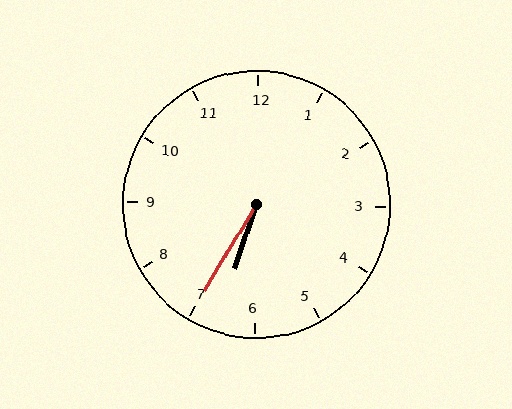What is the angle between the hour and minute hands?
Approximately 12 degrees.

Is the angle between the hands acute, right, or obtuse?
It is acute.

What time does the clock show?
6:35.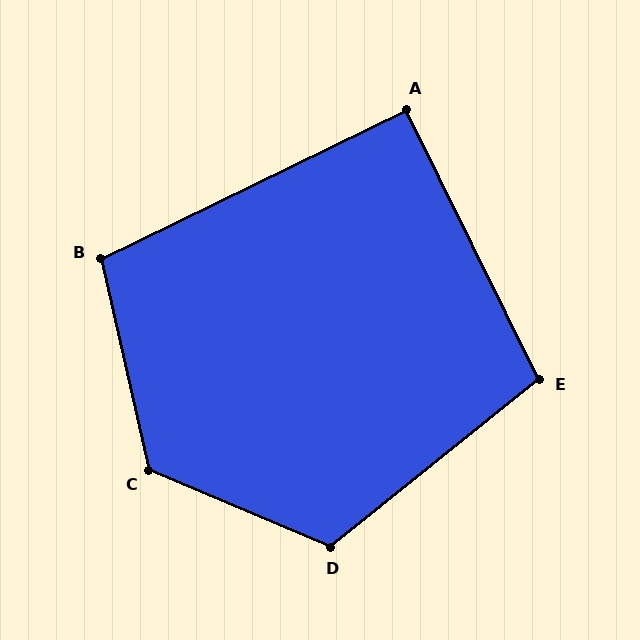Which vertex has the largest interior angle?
C, at approximately 126 degrees.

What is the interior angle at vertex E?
Approximately 103 degrees (obtuse).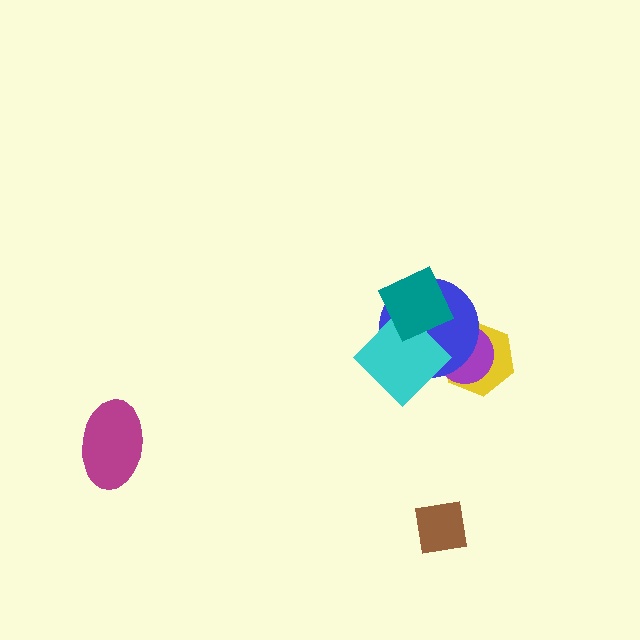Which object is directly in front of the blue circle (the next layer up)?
The cyan diamond is directly in front of the blue circle.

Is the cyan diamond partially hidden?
Yes, it is partially covered by another shape.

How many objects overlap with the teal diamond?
2 objects overlap with the teal diamond.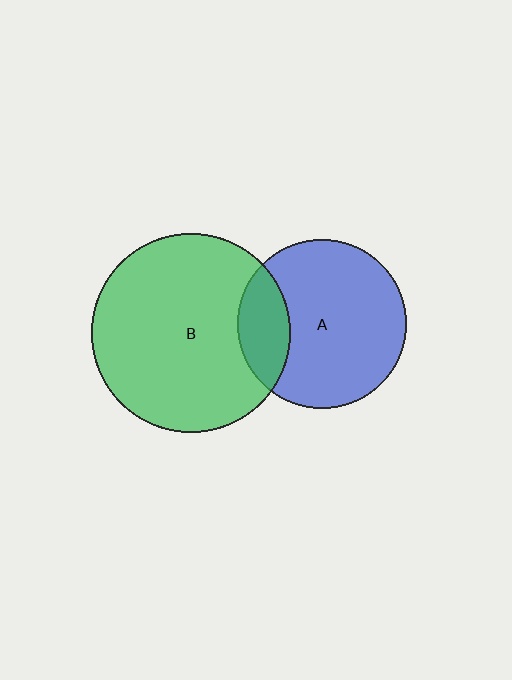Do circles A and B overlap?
Yes.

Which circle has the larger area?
Circle B (green).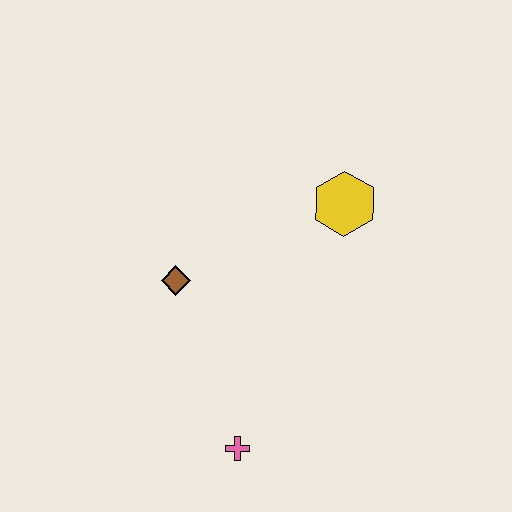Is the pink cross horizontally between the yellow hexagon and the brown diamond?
Yes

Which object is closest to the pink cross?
The brown diamond is closest to the pink cross.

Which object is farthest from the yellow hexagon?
The pink cross is farthest from the yellow hexagon.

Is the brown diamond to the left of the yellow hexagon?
Yes